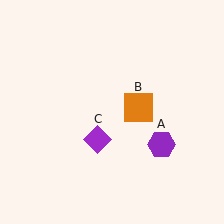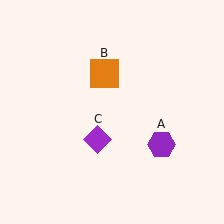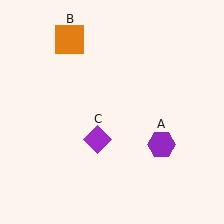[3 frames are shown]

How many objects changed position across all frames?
1 object changed position: orange square (object B).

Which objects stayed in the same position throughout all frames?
Purple hexagon (object A) and purple diamond (object C) remained stationary.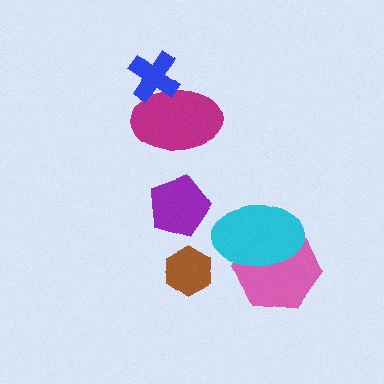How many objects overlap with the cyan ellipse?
1 object overlaps with the cyan ellipse.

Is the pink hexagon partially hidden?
Yes, it is partially covered by another shape.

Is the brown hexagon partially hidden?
No, no other shape covers it.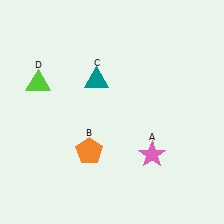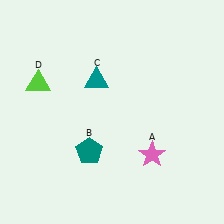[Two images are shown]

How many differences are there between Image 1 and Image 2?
There is 1 difference between the two images.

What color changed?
The pentagon (B) changed from orange in Image 1 to teal in Image 2.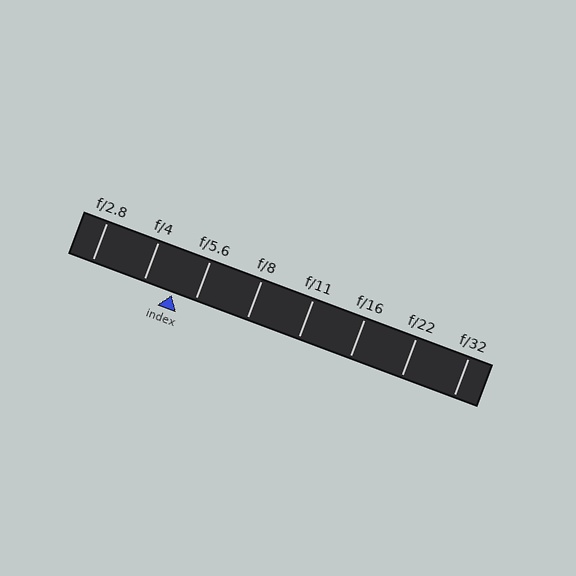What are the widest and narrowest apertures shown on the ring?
The widest aperture shown is f/2.8 and the narrowest is f/32.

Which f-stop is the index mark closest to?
The index mark is closest to f/5.6.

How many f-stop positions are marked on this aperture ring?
There are 8 f-stop positions marked.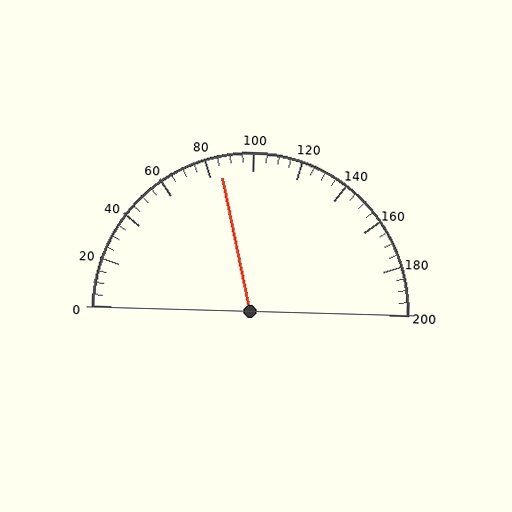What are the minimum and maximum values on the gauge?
The gauge ranges from 0 to 200.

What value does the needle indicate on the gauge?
The needle indicates approximately 85.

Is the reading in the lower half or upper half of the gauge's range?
The reading is in the lower half of the range (0 to 200).